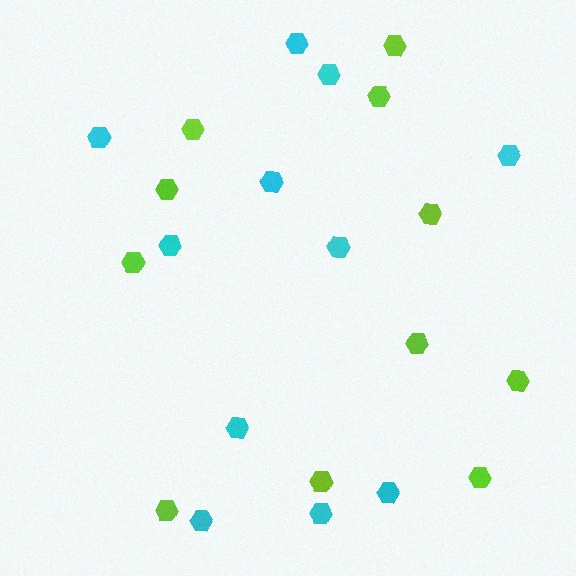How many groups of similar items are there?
There are 2 groups: one group of cyan hexagons (11) and one group of lime hexagons (11).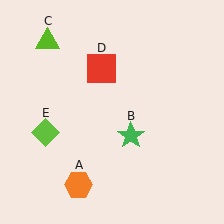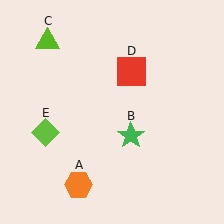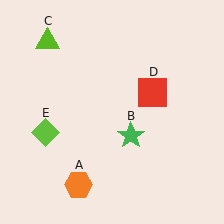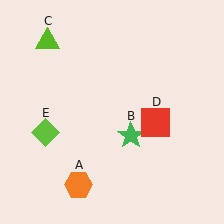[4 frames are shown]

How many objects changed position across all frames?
1 object changed position: red square (object D).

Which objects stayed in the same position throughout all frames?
Orange hexagon (object A) and green star (object B) and lime triangle (object C) and lime diamond (object E) remained stationary.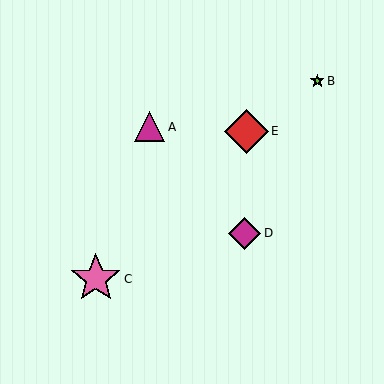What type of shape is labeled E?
Shape E is a red diamond.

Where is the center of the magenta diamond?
The center of the magenta diamond is at (245, 233).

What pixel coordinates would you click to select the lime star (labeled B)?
Click at (317, 81) to select the lime star B.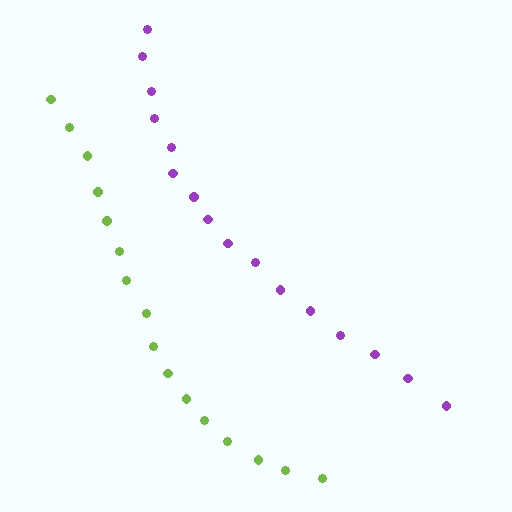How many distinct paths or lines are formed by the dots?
There are 2 distinct paths.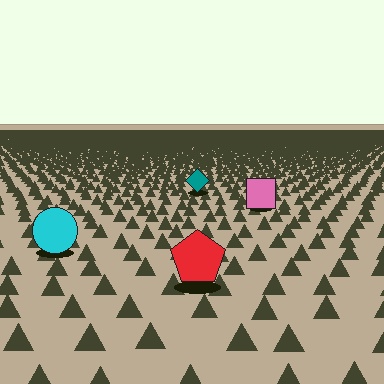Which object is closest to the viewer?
The red pentagon is closest. The texture marks near it are larger and more spread out.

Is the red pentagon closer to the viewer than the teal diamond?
Yes. The red pentagon is closer — you can tell from the texture gradient: the ground texture is coarser near it.